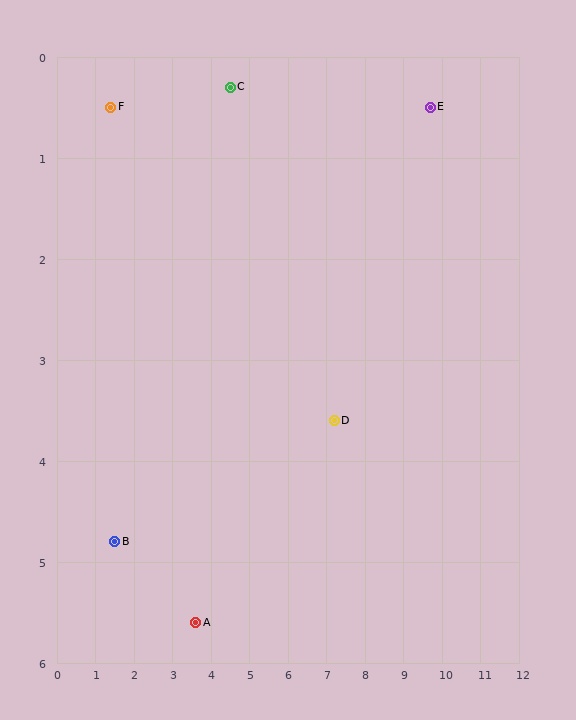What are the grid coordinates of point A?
Point A is at approximately (3.6, 5.6).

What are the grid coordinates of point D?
Point D is at approximately (7.2, 3.6).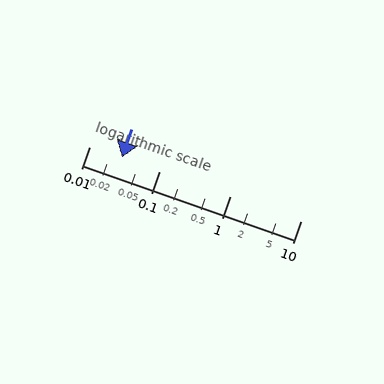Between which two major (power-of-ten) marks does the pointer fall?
The pointer is between 0.01 and 0.1.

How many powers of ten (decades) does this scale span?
The scale spans 3 decades, from 0.01 to 10.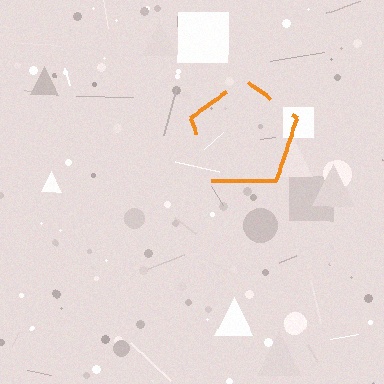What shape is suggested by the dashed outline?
The dashed outline suggests a pentagon.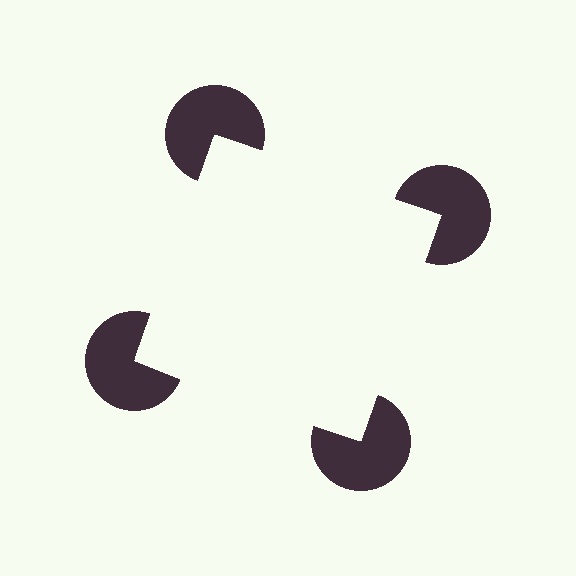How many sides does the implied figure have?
4 sides.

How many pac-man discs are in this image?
There are 4 — one at each vertex of the illusory square.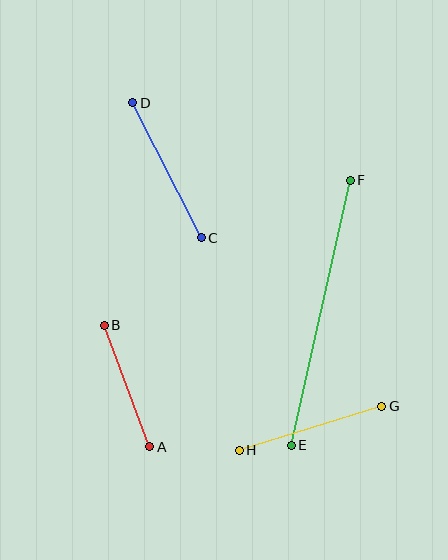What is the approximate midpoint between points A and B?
The midpoint is at approximately (127, 386) pixels.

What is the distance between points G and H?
The distance is approximately 149 pixels.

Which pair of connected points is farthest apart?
Points E and F are farthest apart.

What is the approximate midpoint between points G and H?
The midpoint is at approximately (311, 428) pixels.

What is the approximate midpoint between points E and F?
The midpoint is at approximately (321, 313) pixels.